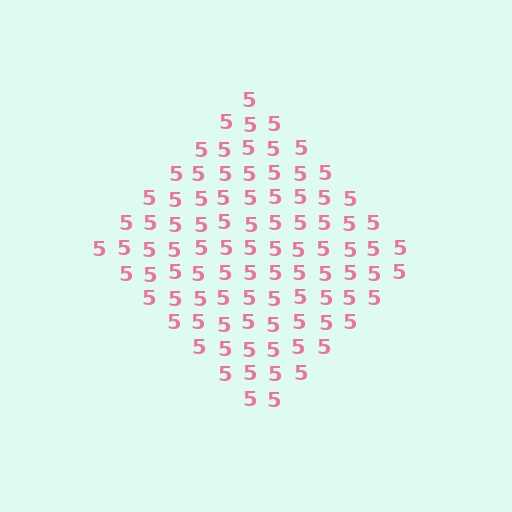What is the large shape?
The large shape is a diamond.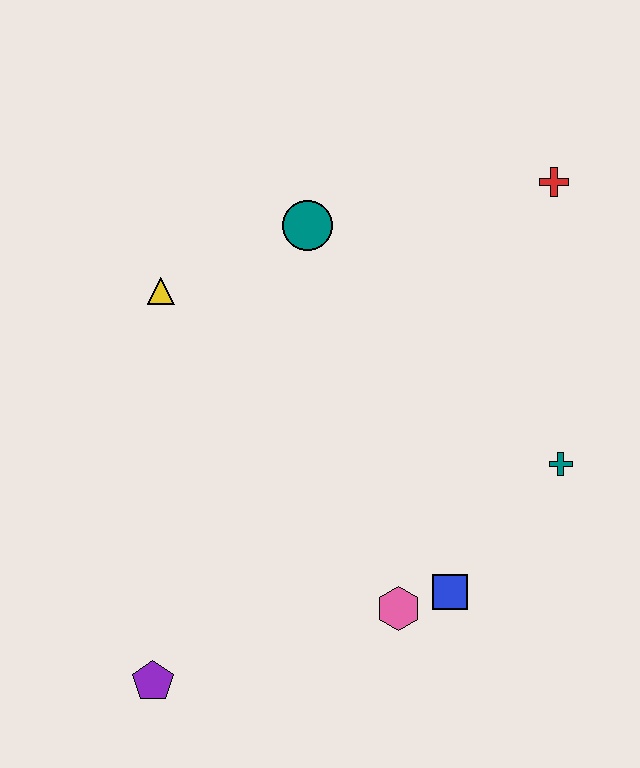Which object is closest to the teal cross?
The blue square is closest to the teal cross.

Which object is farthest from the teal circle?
The purple pentagon is farthest from the teal circle.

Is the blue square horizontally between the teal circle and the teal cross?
Yes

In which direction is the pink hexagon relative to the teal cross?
The pink hexagon is to the left of the teal cross.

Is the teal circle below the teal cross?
No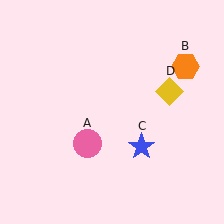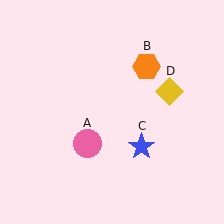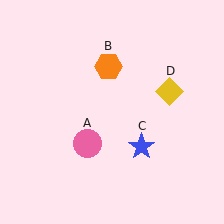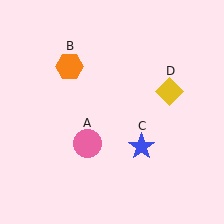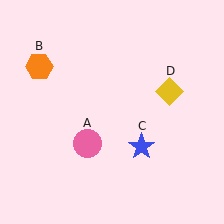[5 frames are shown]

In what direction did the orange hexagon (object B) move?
The orange hexagon (object B) moved left.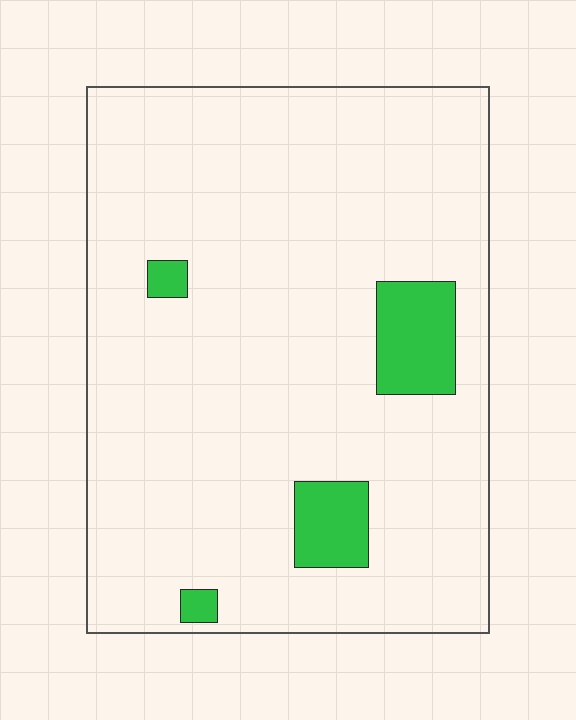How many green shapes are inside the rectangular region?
4.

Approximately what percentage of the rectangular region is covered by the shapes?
Approximately 10%.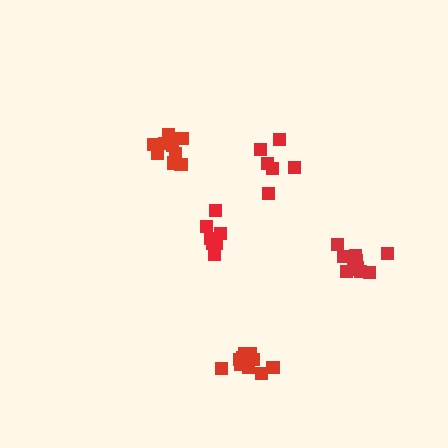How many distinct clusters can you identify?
There are 5 distinct clusters.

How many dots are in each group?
Group 1: 11 dots, Group 2: 9 dots, Group 3: 6 dots, Group 4: 11 dots, Group 5: 11 dots (48 total).